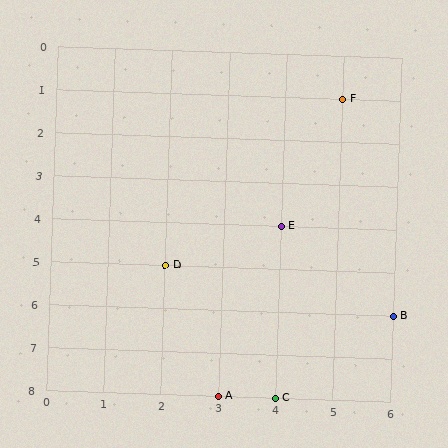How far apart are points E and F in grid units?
Points E and F are 1 column and 3 rows apart (about 3.2 grid units diagonally).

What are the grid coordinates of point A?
Point A is at grid coordinates (3, 8).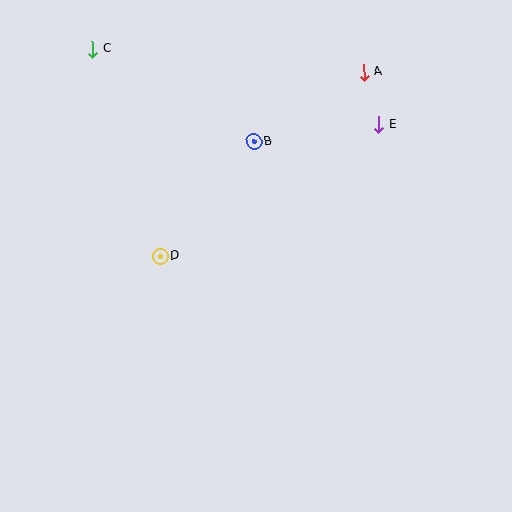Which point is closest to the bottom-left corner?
Point D is closest to the bottom-left corner.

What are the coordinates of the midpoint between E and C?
The midpoint between E and C is at (236, 87).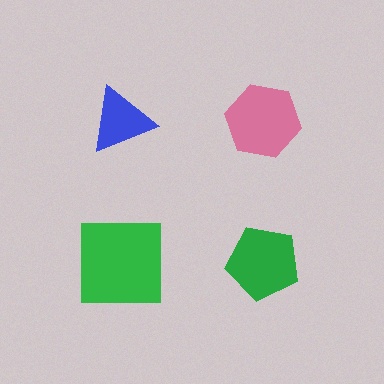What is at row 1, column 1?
A blue triangle.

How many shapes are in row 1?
2 shapes.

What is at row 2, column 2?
A green pentagon.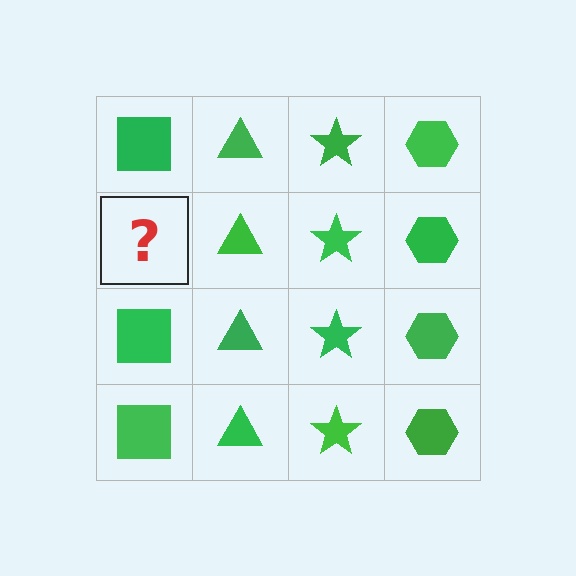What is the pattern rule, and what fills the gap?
The rule is that each column has a consistent shape. The gap should be filled with a green square.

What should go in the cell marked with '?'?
The missing cell should contain a green square.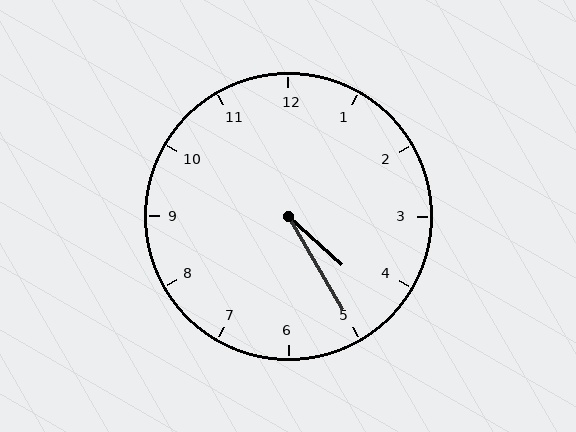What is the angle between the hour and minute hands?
Approximately 18 degrees.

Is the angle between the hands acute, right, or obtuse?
It is acute.